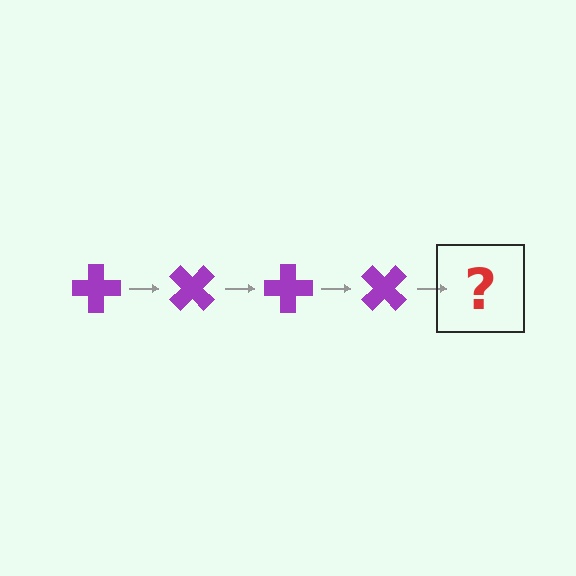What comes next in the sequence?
The next element should be a purple cross rotated 180 degrees.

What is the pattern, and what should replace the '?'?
The pattern is that the cross rotates 45 degrees each step. The '?' should be a purple cross rotated 180 degrees.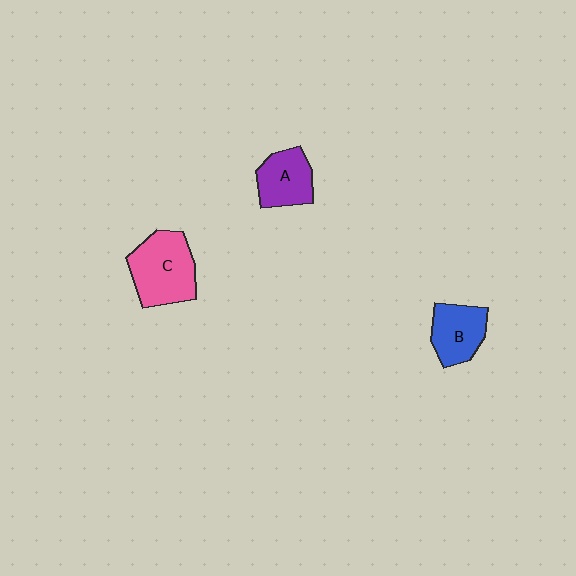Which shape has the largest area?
Shape C (pink).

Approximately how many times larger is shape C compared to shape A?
Approximately 1.5 times.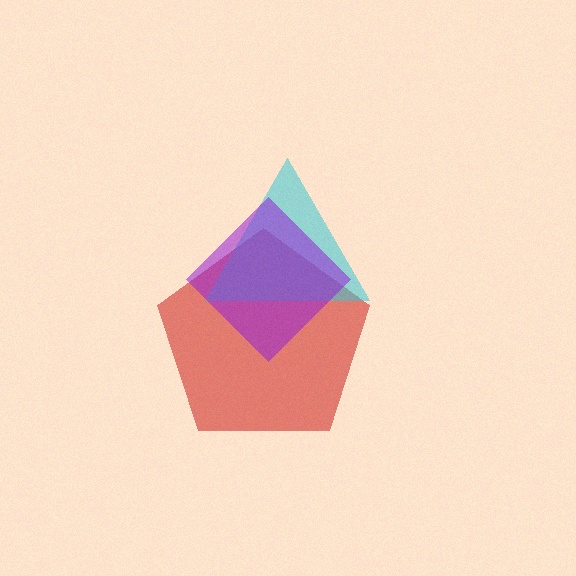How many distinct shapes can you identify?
There are 3 distinct shapes: a red pentagon, a cyan triangle, a purple diamond.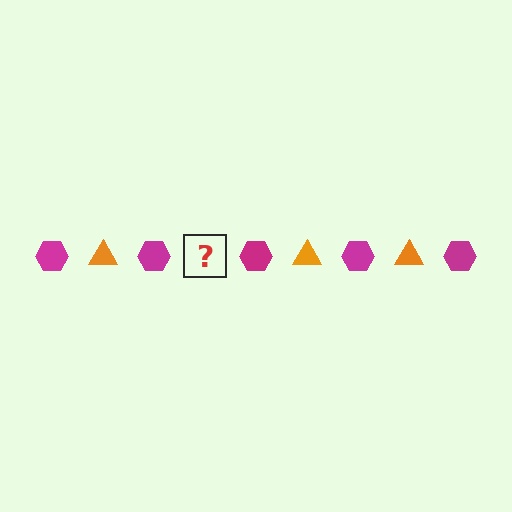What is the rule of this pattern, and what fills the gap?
The rule is that the pattern alternates between magenta hexagon and orange triangle. The gap should be filled with an orange triangle.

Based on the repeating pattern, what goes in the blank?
The blank should be an orange triangle.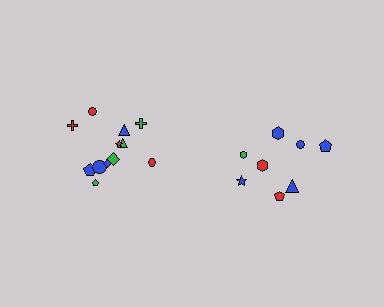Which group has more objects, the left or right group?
The left group.